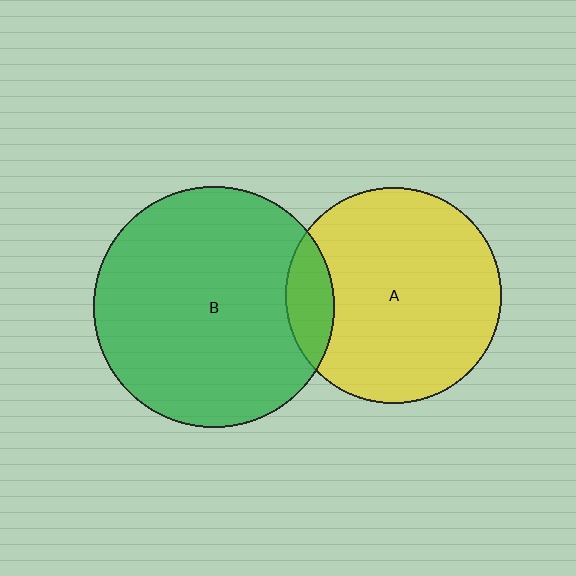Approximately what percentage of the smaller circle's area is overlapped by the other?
Approximately 10%.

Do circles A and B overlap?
Yes.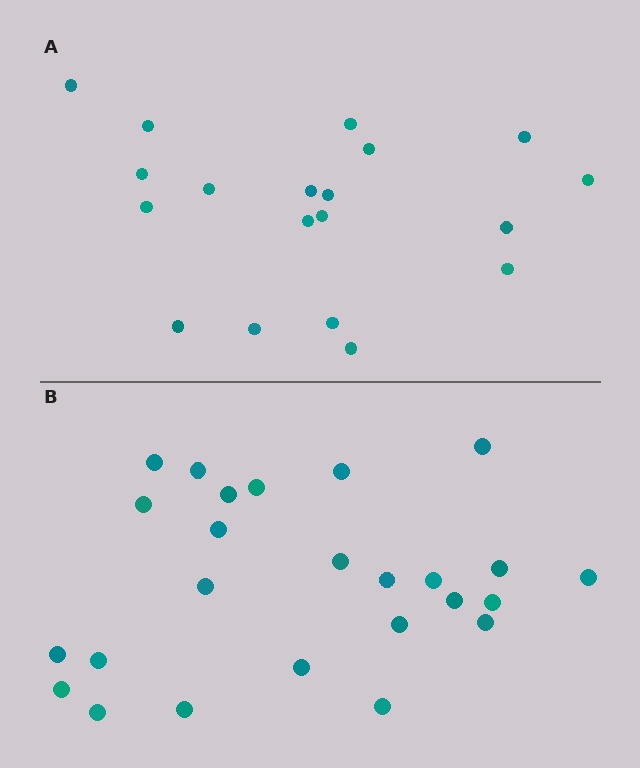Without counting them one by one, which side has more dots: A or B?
Region B (the bottom region) has more dots.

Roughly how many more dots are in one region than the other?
Region B has about 6 more dots than region A.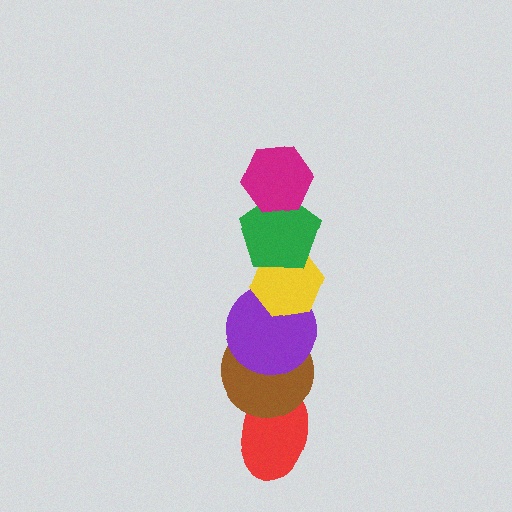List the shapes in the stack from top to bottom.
From top to bottom: the magenta hexagon, the green pentagon, the yellow hexagon, the purple circle, the brown circle, the red ellipse.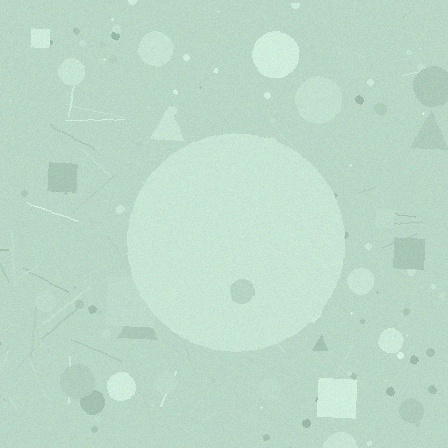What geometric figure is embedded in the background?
A circle is embedded in the background.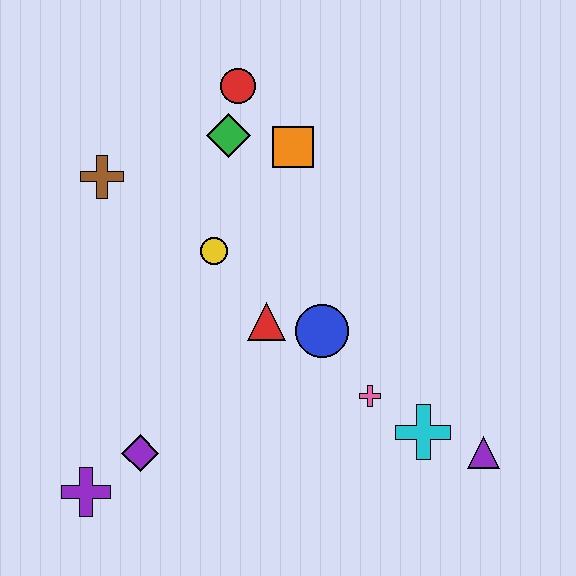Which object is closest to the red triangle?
The blue circle is closest to the red triangle.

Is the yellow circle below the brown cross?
Yes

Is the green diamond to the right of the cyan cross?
No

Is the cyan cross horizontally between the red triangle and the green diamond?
No